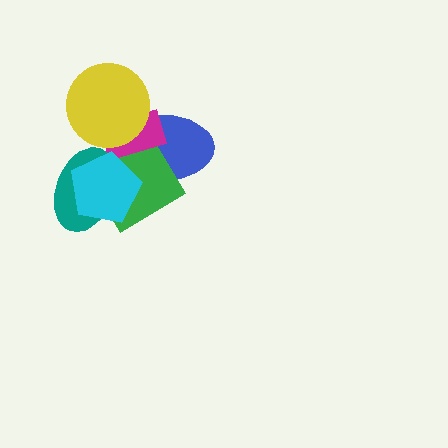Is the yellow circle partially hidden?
No, no other shape covers it.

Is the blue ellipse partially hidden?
Yes, it is partially covered by another shape.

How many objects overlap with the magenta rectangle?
4 objects overlap with the magenta rectangle.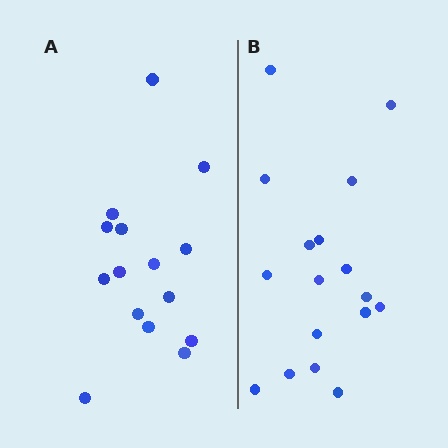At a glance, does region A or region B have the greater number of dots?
Region B (the right region) has more dots.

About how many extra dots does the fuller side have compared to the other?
Region B has just a few more — roughly 2 or 3 more dots than region A.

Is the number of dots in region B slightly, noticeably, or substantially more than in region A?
Region B has only slightly more — the two regions are fairly close. The ratio is roughly 1.1 to 1.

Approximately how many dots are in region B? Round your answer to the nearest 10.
About 20 dots. (The exact count is 17, which rounds to 20.)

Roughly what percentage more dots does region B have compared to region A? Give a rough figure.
About 15% more.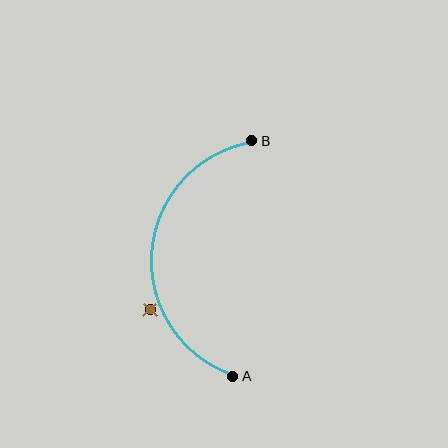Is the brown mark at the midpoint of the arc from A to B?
No — the brown mark does not lie on the arc at all. It sits slightly outside the curve.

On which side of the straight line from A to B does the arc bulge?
The arc bulges to the left of the straight line connecting A and B.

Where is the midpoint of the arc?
The arc midpoint is the point on the curve farthest from the straight line joining A and B. It sits to the left of that line.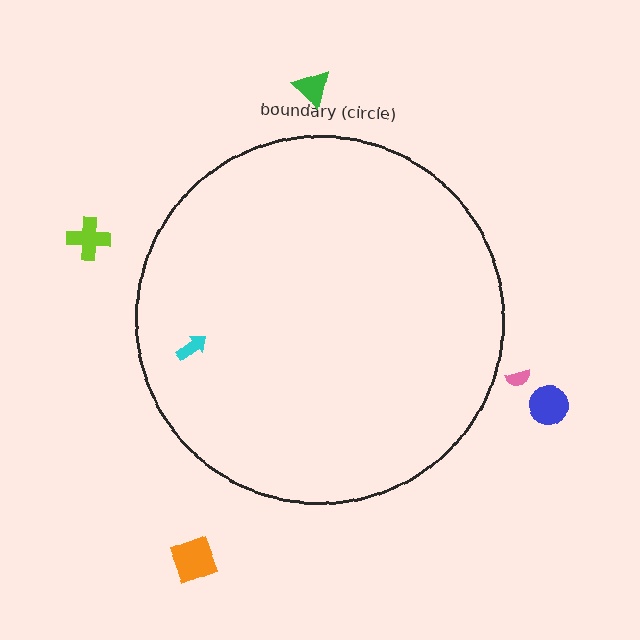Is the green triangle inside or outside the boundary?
Outside.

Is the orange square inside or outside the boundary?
Outside.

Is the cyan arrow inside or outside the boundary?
Inside.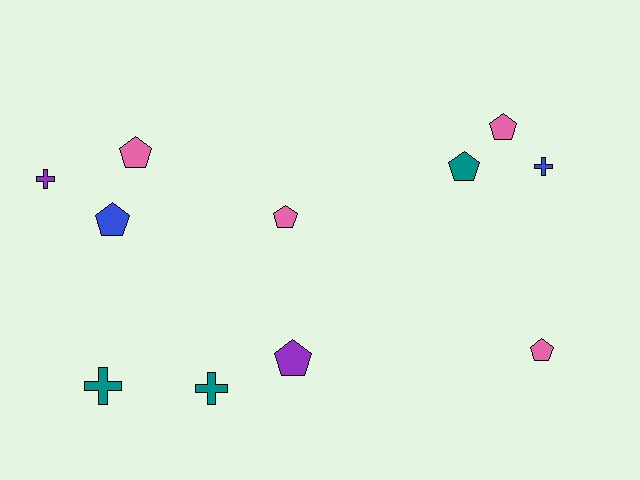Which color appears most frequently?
Pink, with 4 objects.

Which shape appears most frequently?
Pentagon, with 7 objects.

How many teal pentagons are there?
There is 1 teal pentagon.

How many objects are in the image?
There are 11 objects.